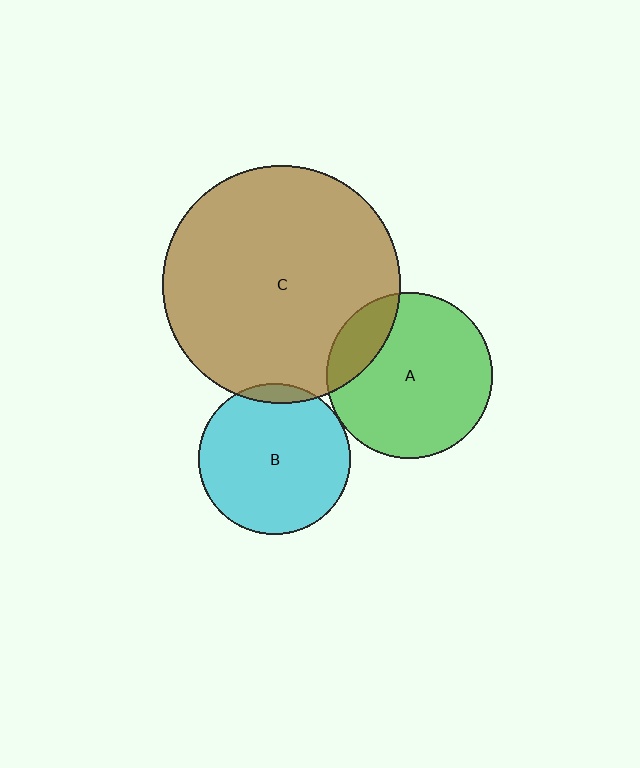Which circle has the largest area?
Circle C (brown).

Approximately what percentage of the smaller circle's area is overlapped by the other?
Approximately 20%.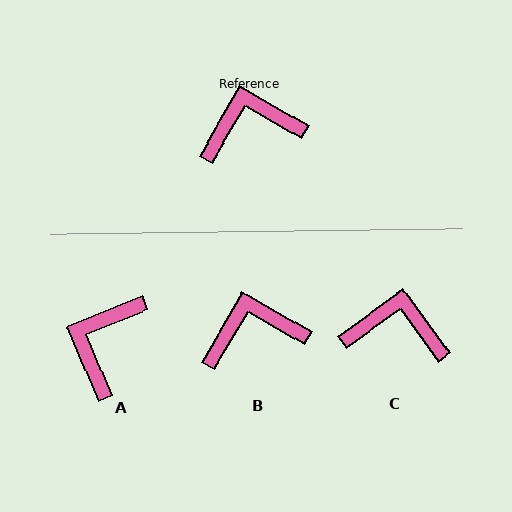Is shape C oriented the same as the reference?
No, it is off by about 24 degrees.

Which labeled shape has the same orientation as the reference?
B.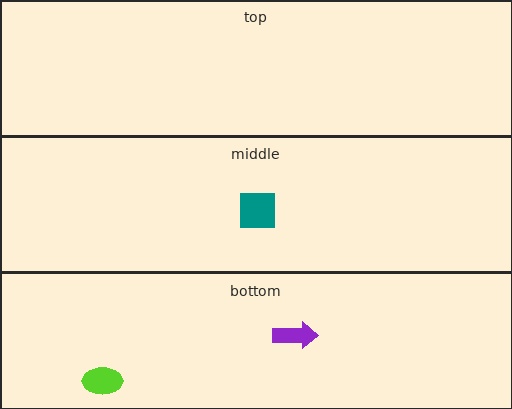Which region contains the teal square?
The middle region.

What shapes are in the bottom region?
The purple arrow, the lime ellipse.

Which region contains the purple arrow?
The bottom region.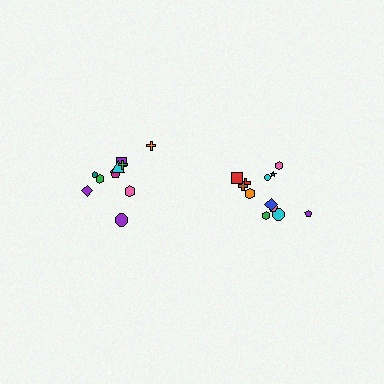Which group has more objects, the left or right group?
The right group.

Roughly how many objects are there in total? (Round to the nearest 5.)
Roughly 20 objects in total.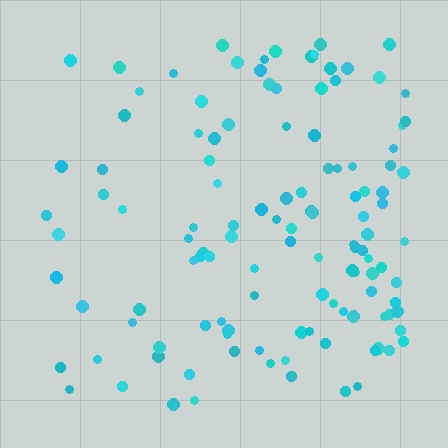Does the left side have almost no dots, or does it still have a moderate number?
Still a moderate number, just noticeably fewer than the right.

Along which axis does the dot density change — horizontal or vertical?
Horizontal.